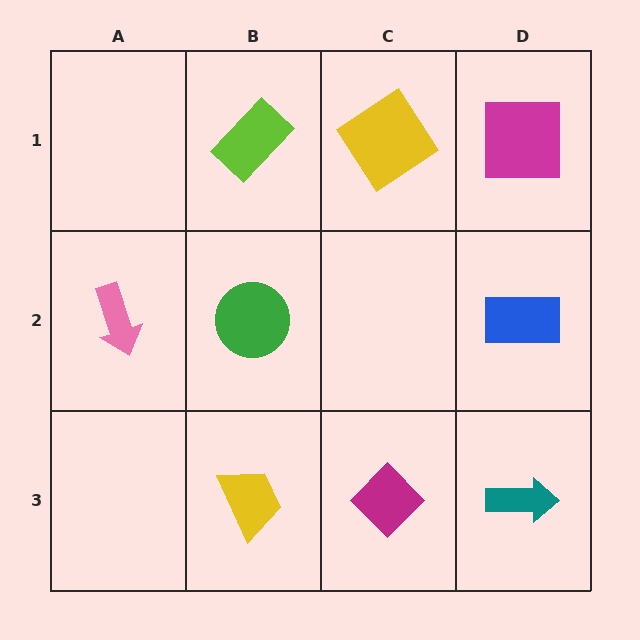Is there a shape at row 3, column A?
No, that cell is empty.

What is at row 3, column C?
A magenta diamond.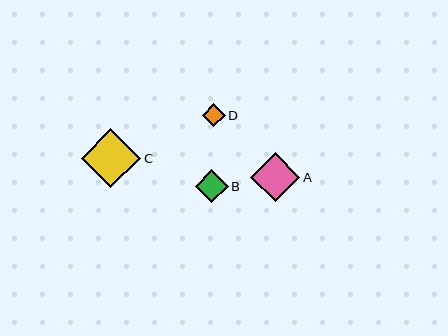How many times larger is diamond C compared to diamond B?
Diamond C is approximately 1.8 times the size of diamond B.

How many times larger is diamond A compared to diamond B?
Diamond A is approximately 1.5 times the size of diamond B.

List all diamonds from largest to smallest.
From largest to smallest: C, A, B, D.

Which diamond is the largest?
Diamond C is the largest with a size of approximately 60 pixels.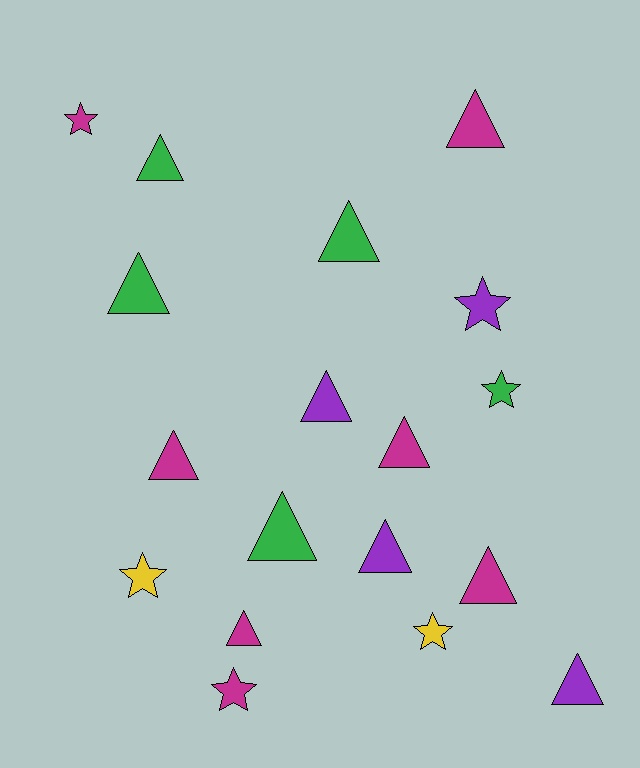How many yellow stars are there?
There are 2 yellow stars.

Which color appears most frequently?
Magenta, with 7 objects.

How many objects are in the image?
There are 18 objects.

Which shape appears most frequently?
Triangle, with 12 objects.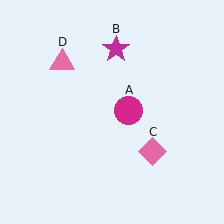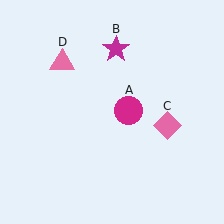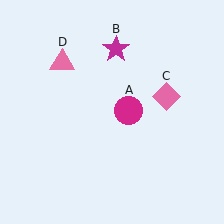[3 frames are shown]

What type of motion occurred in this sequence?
The pink diamond (object C) rotated counterclockwise around the center of the scene.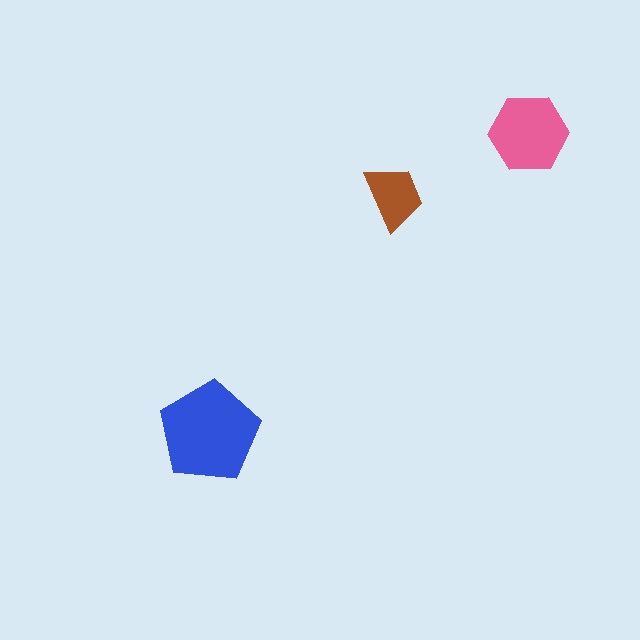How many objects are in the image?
There are 3 objects in the image.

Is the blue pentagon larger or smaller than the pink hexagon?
Larger.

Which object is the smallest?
The brown trapezoid.